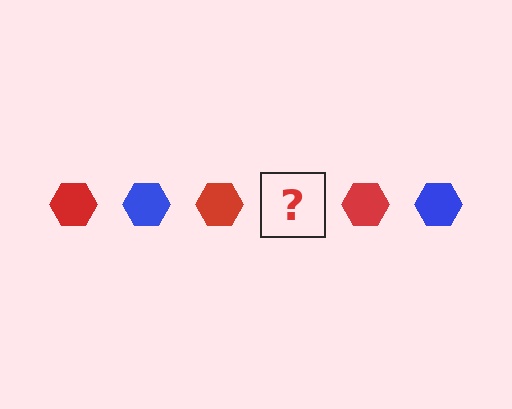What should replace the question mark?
The question mark should be replaced with a blue hexagon.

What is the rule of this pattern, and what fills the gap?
The rule is that the pattern cycles through red, blue hexagons. The gap should be filled with a blue hexagon.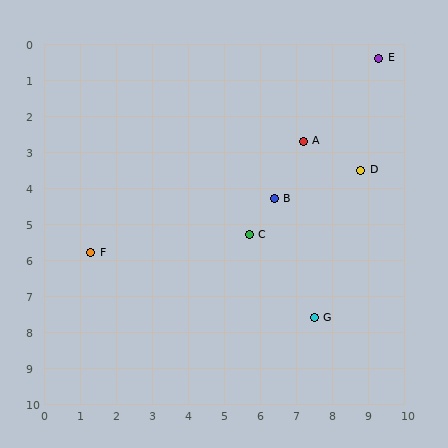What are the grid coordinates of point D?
Point D is at approximately (8.8, 3.5).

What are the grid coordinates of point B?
Point B is at approximately (6.4, 4.3).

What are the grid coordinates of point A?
Point A is at approximately (7.2, 2.7).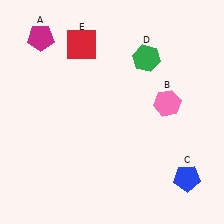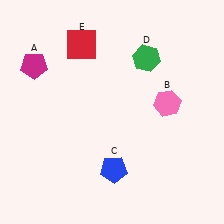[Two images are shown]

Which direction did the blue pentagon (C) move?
The blue pentagon (C) moved left.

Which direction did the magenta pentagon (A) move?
The magenta pentagon (A) moved down.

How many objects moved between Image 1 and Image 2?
2 objects moved between the two images.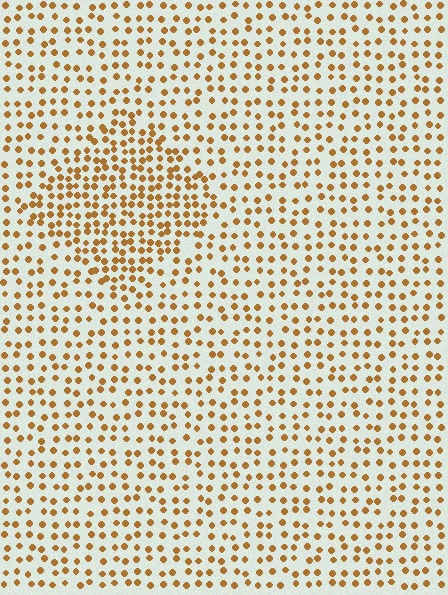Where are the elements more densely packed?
The elements are more densely packed inside the diamond boundary.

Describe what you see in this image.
The image contains small brown elements arranged at two different densities. A diamond-shaped region is visible where the elements are more densely packed than the surrounding area.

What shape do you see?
I see a diamond.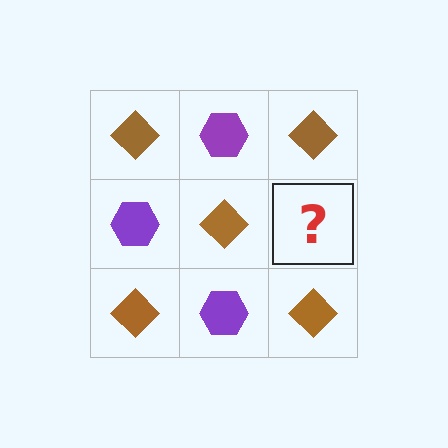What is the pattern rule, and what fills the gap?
The rule is that it alternates brown diamond and purple hexagon in a checkerboard pattern. The gap should be filled with a purple hexagon.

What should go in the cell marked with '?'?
The missing cell should contain a purple hexagon.